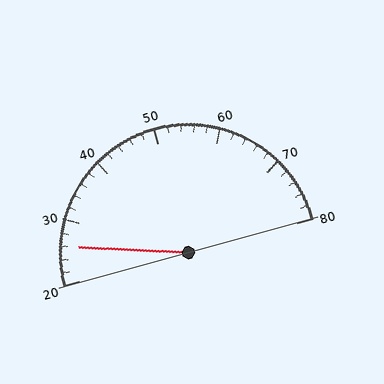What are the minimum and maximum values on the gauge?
The gauge ranges from 20 to 80.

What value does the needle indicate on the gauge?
The needle indicates approximately 26.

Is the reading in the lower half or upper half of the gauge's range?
The reading is in the lower half of the range (20 to 80).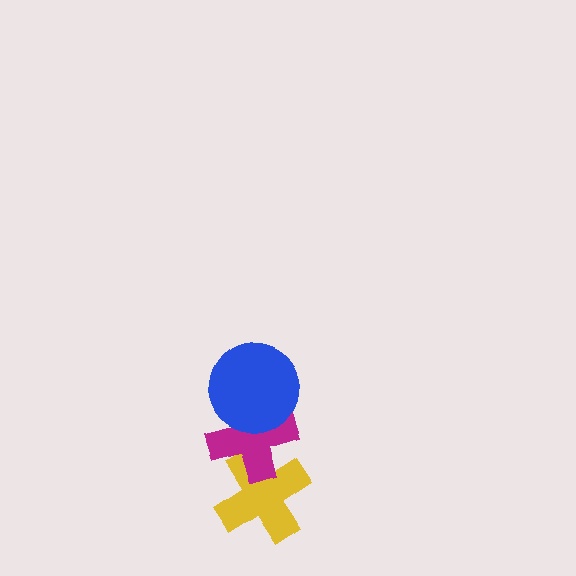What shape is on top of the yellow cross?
The magenta cross is on top of the yellow cross.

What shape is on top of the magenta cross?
The blue circle is on top of the magenta cross.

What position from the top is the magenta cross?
The magenta cross is 2nd from the top.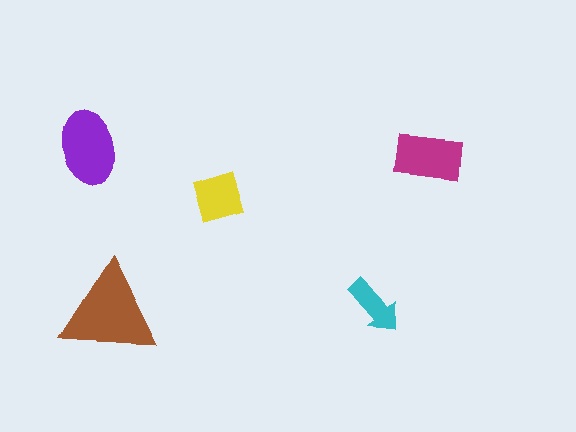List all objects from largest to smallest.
The brown triangle, the purple ellipse, the magenta rectangle, the yellow square, the cyan arrow.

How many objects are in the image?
There are 5 objects in the image.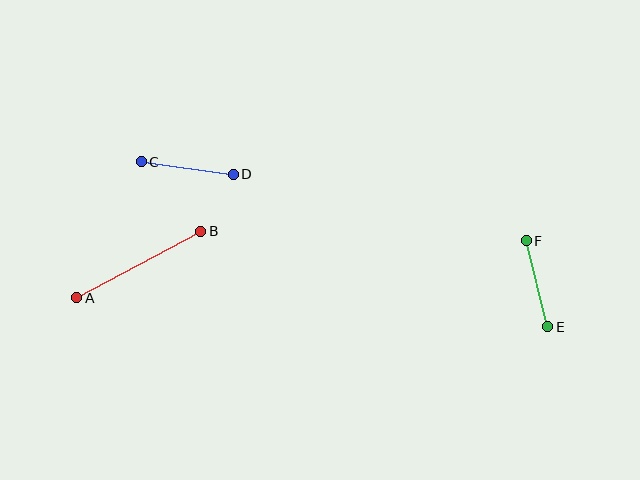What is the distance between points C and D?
The distance is approximately 93 pixels.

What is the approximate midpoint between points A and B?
The midpoint is at approximately (139, 265) pixels.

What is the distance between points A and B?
The distance is approximately 141 pixels.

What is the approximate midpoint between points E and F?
The midpoint is at approximately (537, 284) pixels.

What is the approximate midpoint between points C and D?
The midpoint is at approximately (187, 168) pixels.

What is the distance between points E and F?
The distance is approximately 89 pixels.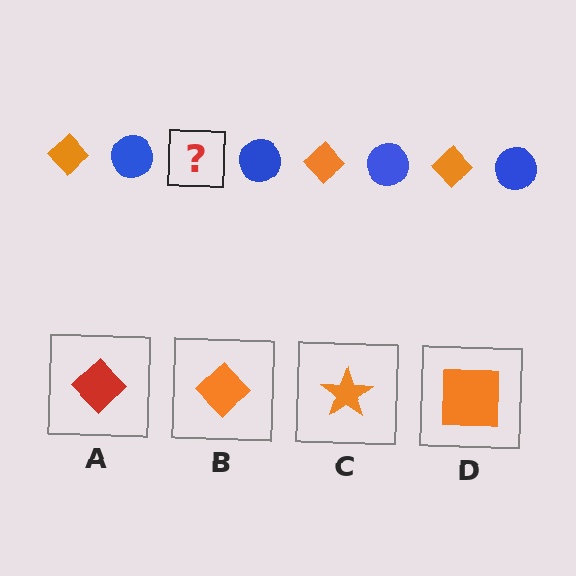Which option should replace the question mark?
Option B.